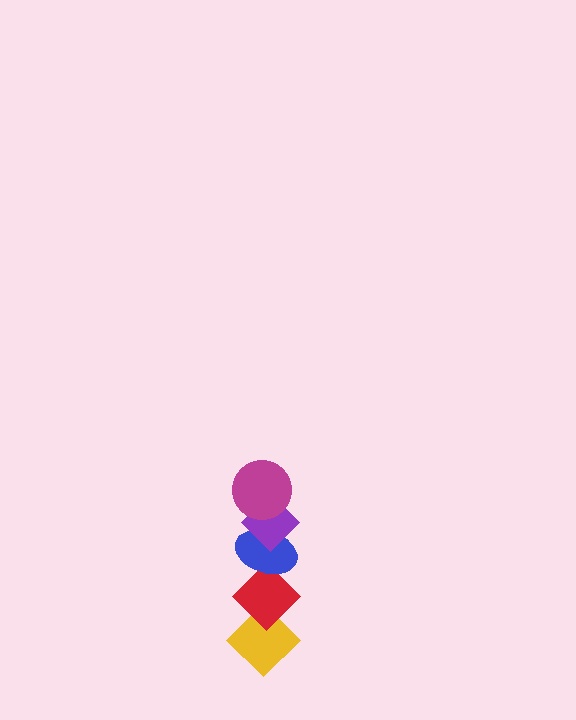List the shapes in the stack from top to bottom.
From top to bottom: the magenta circle, the purple diamond, the blue ellipse, the red diamond, the yellow diamond.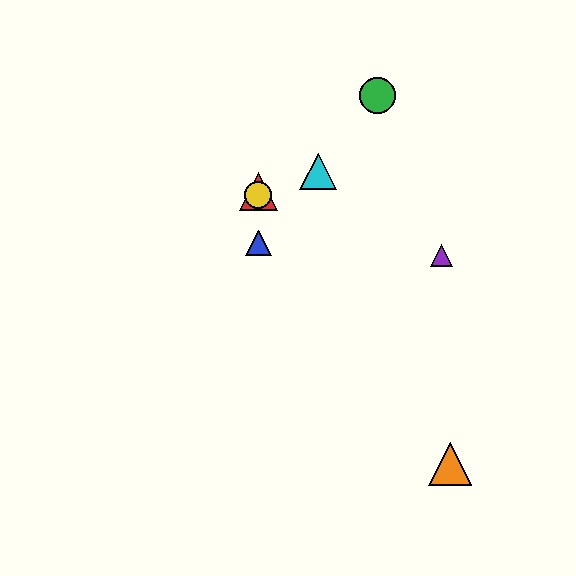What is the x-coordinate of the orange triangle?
The orange triangle is at x≈450.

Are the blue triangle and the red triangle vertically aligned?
Yes, both are at x≈258.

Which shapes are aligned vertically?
The red triangle, the blue triangle, the yellow circle are aligned vertically.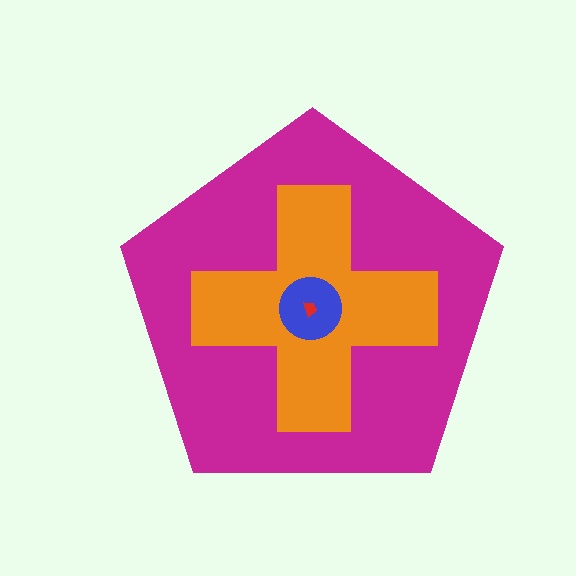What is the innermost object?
The red trapezoid.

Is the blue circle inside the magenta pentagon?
Yes.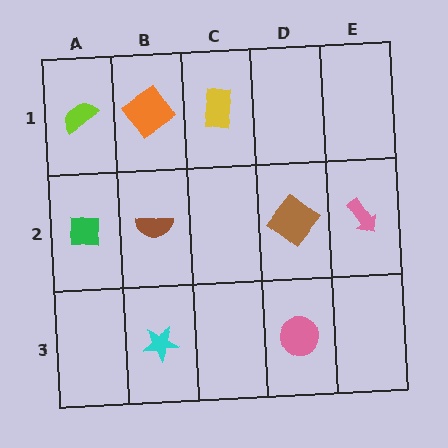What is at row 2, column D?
A brown diamond.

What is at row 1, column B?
An orange diamond.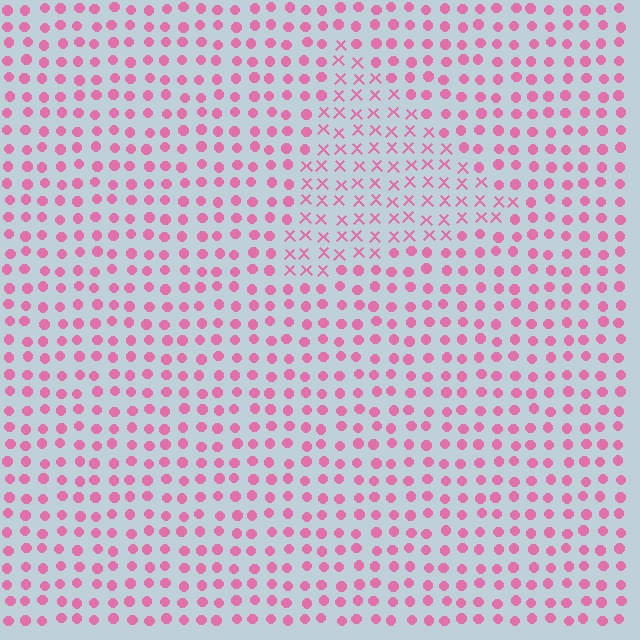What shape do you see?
I see a triangle.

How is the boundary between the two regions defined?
The boundary is defined by a change in element shape: X marks inside vs. circles outside. All elements share the same color and spacing.